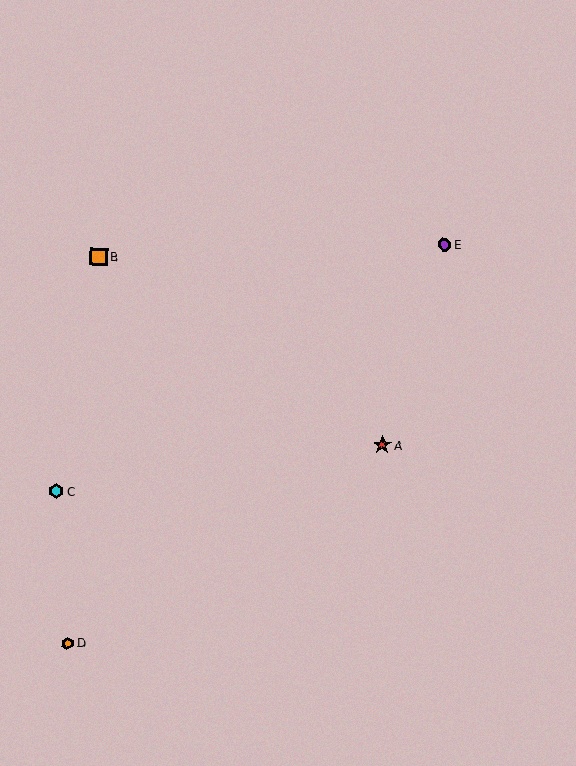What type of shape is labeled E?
Shape E is a purple circle.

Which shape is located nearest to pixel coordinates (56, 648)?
The orange hexagon (labeled D) at (68, 643) is nearest to that location.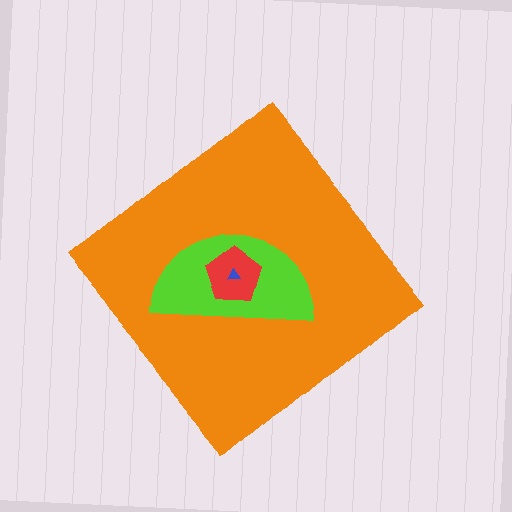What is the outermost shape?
The orange diamond.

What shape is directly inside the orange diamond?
The lime semicircle.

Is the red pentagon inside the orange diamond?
Yes.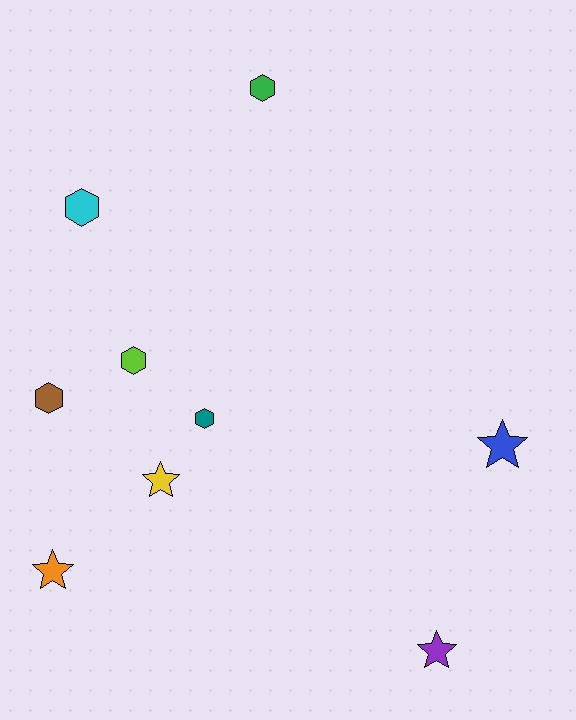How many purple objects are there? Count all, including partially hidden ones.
There is 1 purple object.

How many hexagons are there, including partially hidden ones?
There are 5 hexagons.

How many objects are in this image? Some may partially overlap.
There are 9 objects.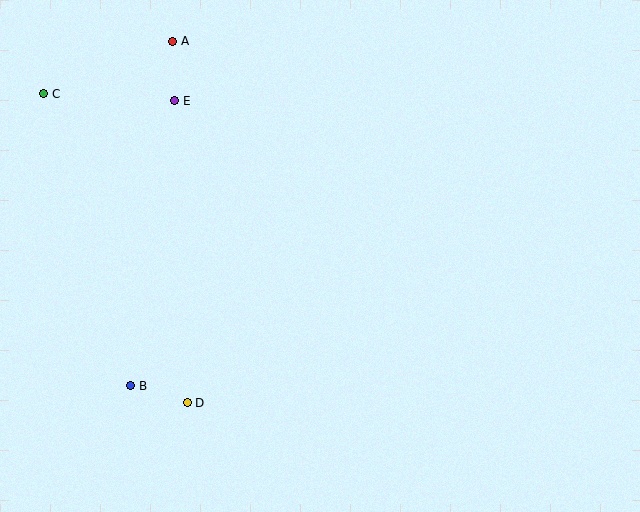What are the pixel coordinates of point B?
Point B is at (131, 386).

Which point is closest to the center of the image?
Point D at (187, 403) is closest to the center.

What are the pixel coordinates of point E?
Point E is at (175, 101).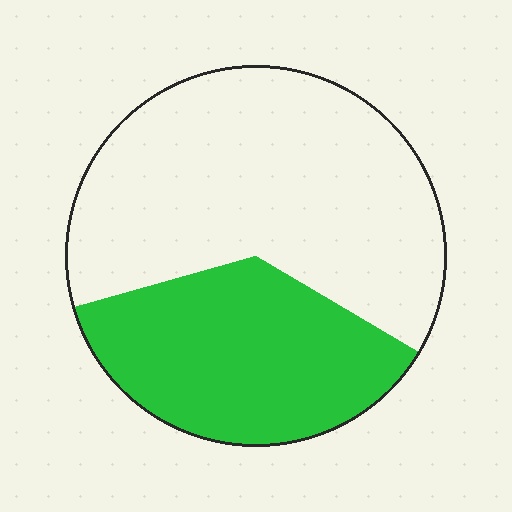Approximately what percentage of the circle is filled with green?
Approximately 35%.